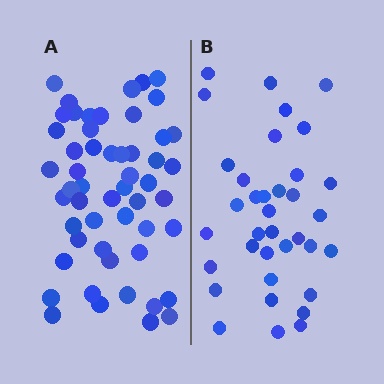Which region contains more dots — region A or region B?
Region A (the left region) has more dots.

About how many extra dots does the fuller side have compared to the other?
Region A has approximately 15 more dots than region B.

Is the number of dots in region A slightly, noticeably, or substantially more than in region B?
Region A has substantially more. The ratio is roughly 1.5 to 1.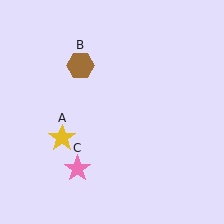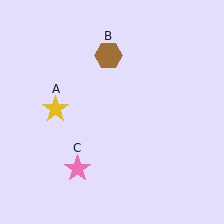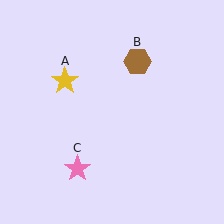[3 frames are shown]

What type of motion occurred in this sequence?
The yellow star (object A), brown hexagon (object B) rotated clockwise around the center of the scene.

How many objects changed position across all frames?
2 objects changed position: yellow star (object A), brown hexagon (object B).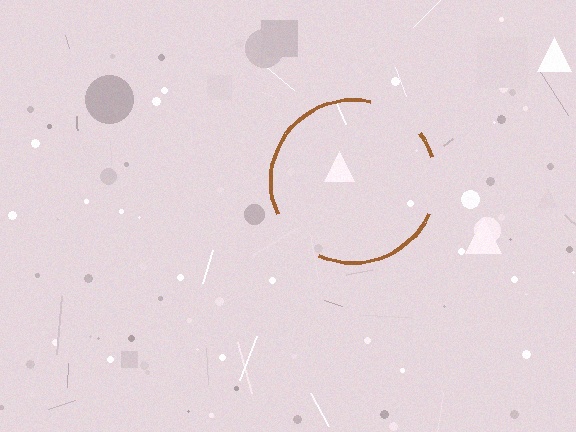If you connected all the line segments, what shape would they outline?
They would outline a circle.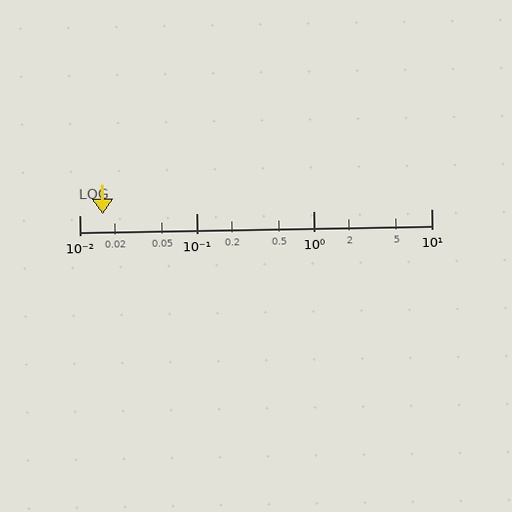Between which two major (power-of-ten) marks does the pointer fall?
The pointer is between 0.01 and 0.1.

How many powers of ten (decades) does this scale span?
The scale spans 3 decades, from 0.01 to 10.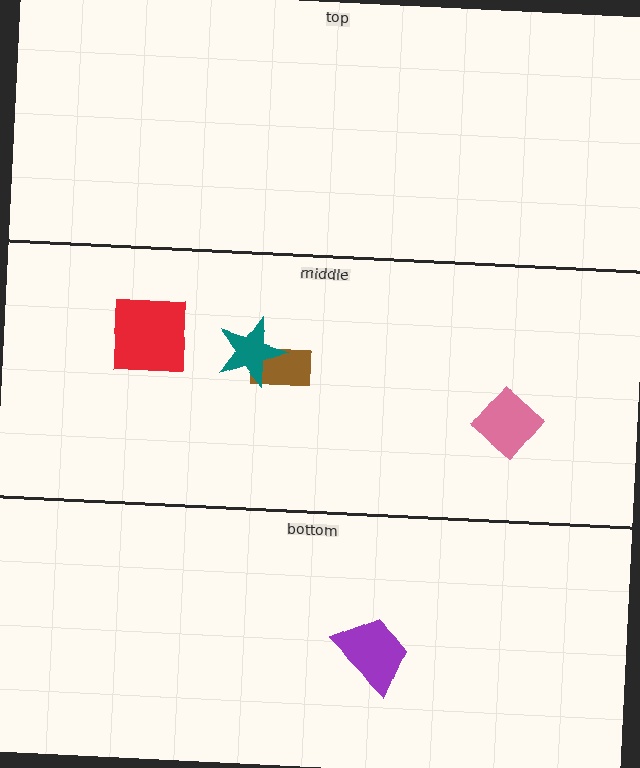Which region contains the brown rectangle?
The middle region.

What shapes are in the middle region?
The pink diamond, the brown rectangle, the teal star, the red square.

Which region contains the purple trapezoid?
The bottom region.